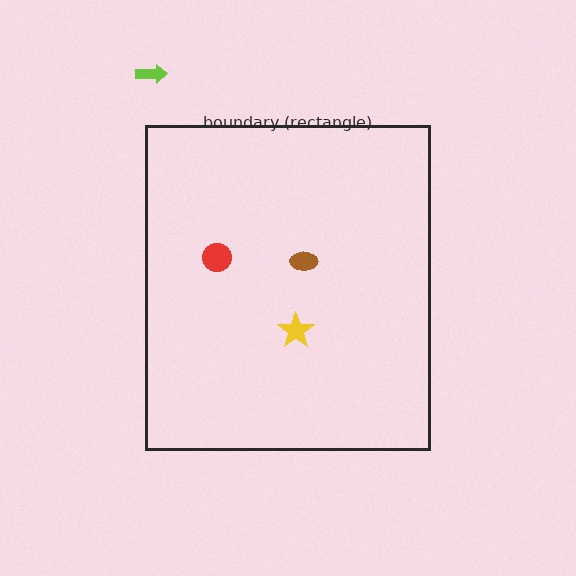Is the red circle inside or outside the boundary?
Inside.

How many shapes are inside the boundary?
3 inside, 1 outside.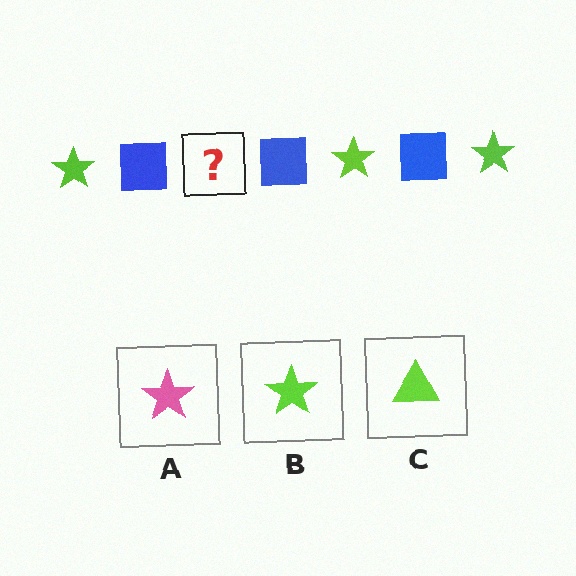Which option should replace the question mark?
Option B.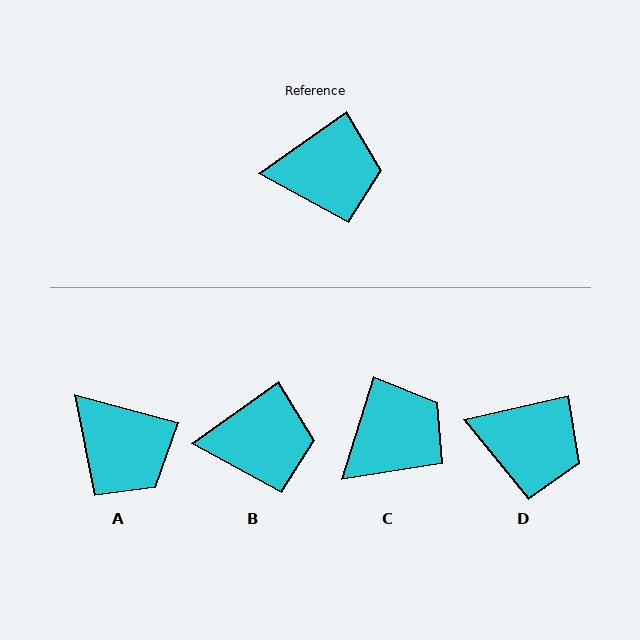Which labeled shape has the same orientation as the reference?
B.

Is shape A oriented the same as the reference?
No, it is off by about 51 degrees.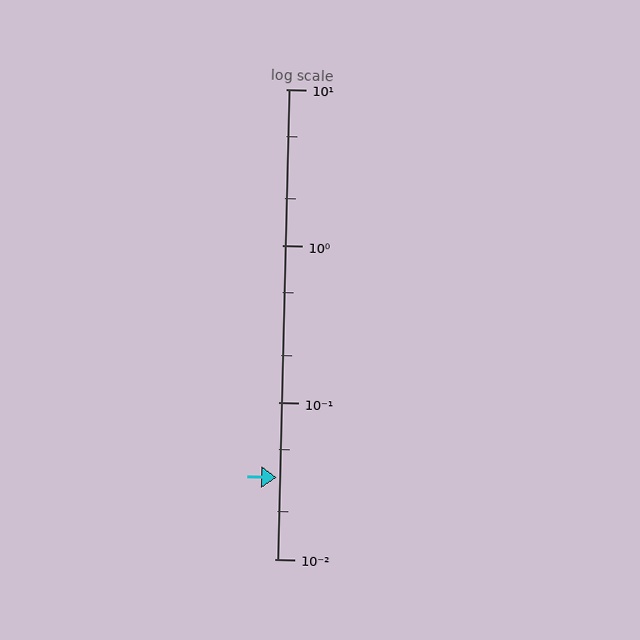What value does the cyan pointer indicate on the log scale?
The pointer indicates approximately 0.033.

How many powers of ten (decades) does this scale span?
The scale spans 3 decades, from 0.01 to 10.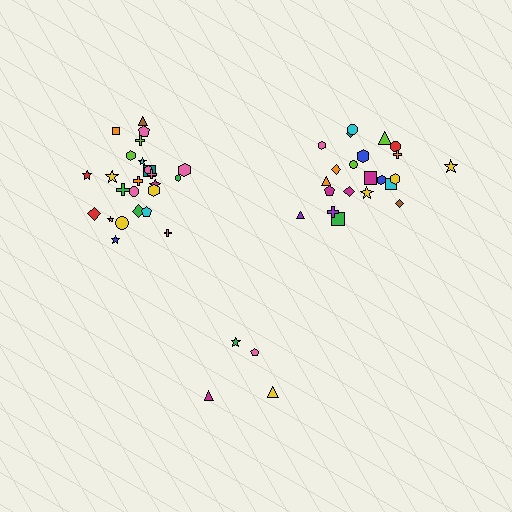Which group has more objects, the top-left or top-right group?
The top-left group.